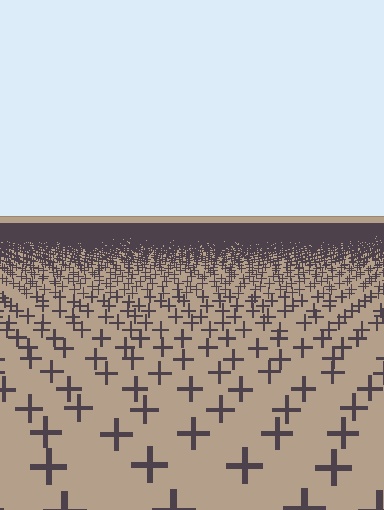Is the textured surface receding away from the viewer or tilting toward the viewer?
The surface is receding away from the viewer. Texture elements get smaller and denser toward the top.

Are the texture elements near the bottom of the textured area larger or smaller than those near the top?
Larger. Near the bottom, elements are closer to the viewer and appear at a bigger on-screen size.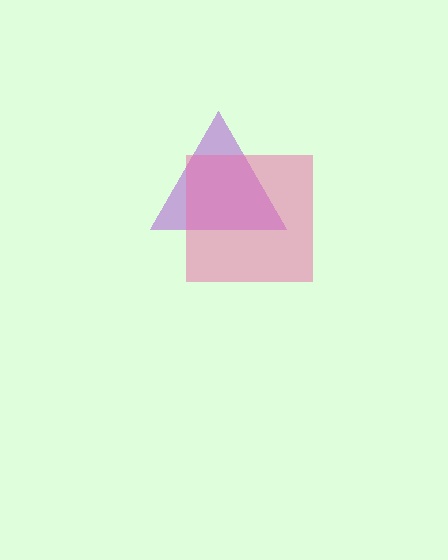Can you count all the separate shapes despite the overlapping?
Yes, there are 2 separate shapes.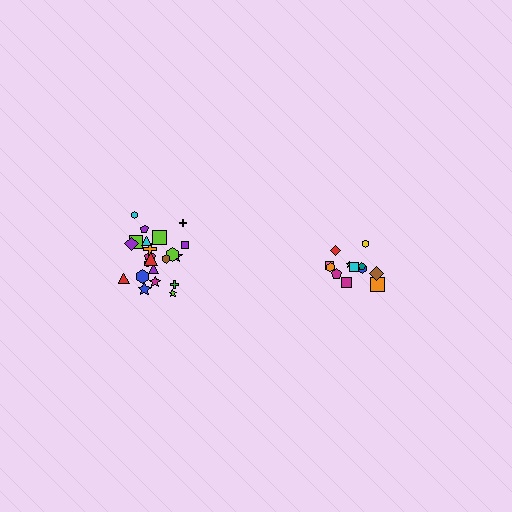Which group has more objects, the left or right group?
The left group.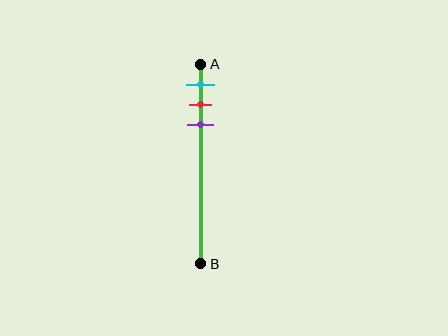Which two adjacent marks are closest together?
The red and purple marks are the closest adjacent pair.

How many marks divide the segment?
There are 3 marks dividing the segment.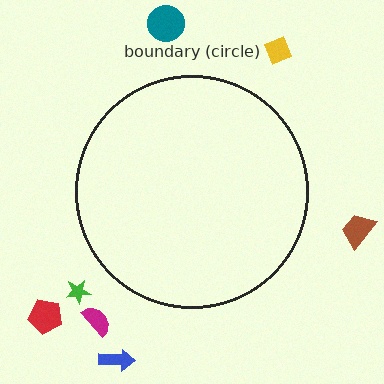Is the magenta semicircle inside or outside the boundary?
Outside.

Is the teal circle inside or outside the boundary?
Outside.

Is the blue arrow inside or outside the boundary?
Outside.